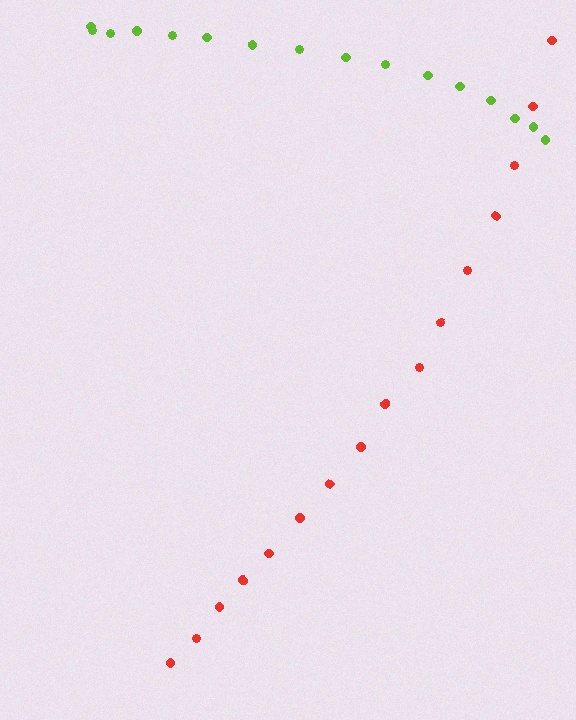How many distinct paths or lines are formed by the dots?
There are 2 distinct paths.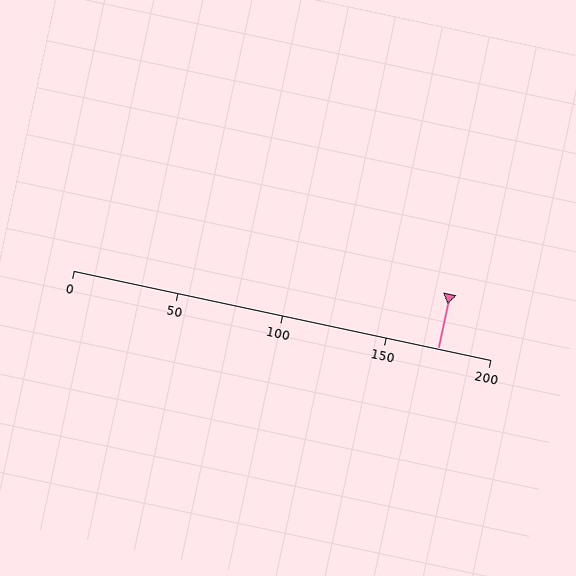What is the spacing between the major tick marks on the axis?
The major ticks are spaced 50 apart.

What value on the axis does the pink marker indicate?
The marker indicates approximately 175.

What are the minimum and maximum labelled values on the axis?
The axis runs from 0 to 200.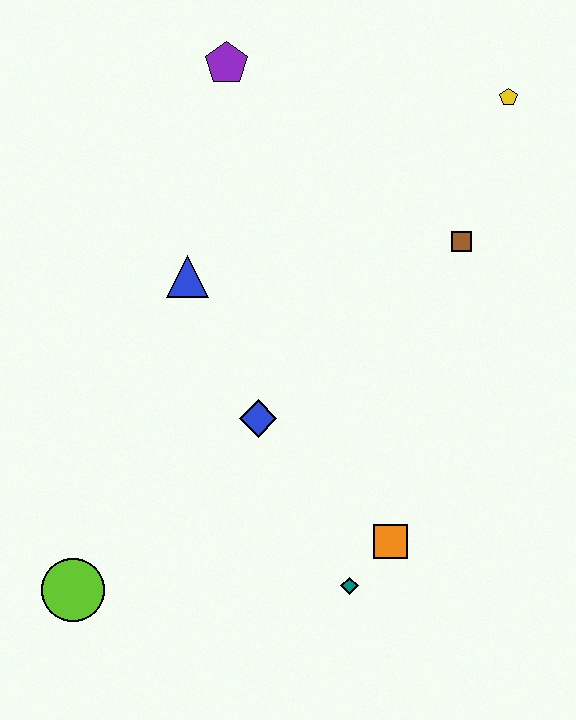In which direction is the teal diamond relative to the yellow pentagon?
The teal diamond is below the yellow pentagon.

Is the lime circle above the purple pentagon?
No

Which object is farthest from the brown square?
The lime circle is farthest from the brown square.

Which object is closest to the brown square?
The yellow pentagon is closest to the brown square.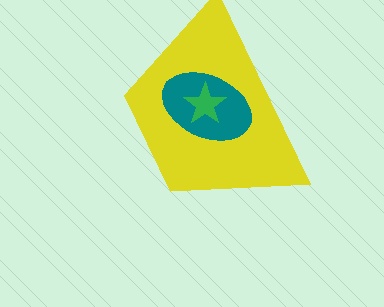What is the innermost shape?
The green star.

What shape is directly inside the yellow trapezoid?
The teal ellipse.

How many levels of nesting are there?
3.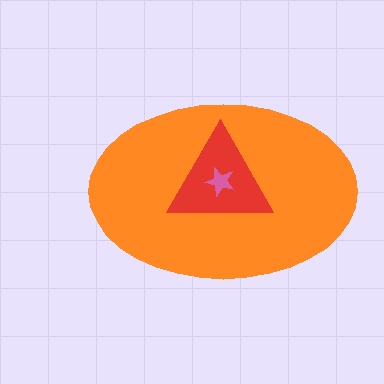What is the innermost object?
The pink star.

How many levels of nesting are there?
3.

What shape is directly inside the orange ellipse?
The red triangle.